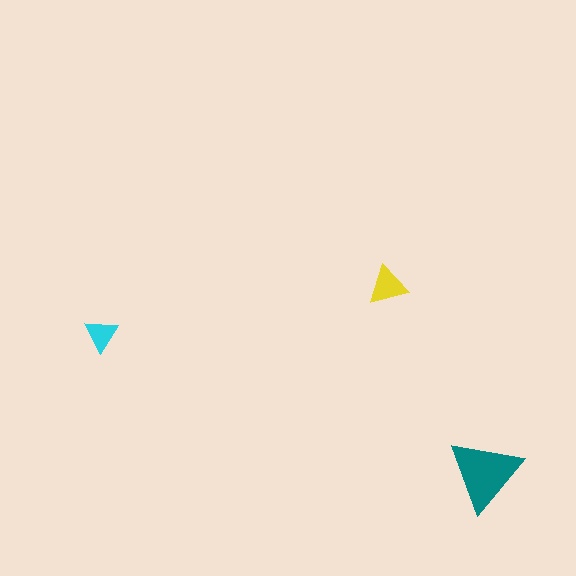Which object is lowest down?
The teal triangle is bottommost.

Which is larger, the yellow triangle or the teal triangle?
The teal one.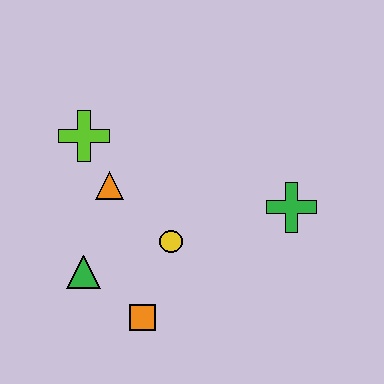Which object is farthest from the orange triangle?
The green cross is farthest from the orange triangle.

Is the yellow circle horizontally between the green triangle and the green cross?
Yes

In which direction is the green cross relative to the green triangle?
The green cross is to the right of the green triangle.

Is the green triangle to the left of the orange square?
Yes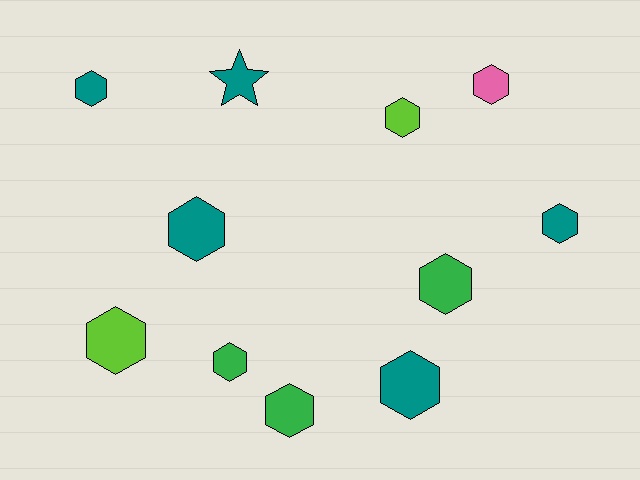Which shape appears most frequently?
Hexagon, with 10 objects.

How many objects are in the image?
There are 11 objects.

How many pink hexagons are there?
There is 1 pink hexagon.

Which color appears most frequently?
Teal, with 5 objects.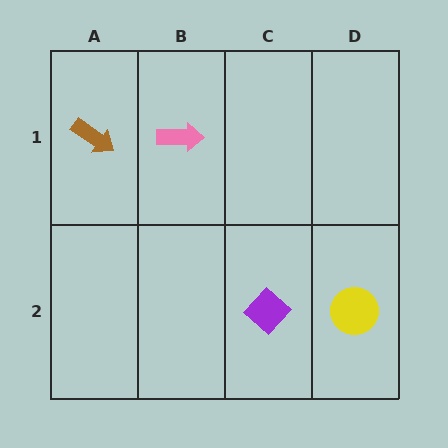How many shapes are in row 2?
2 shapes.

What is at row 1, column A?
A brown arrow.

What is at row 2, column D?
A yellow circle.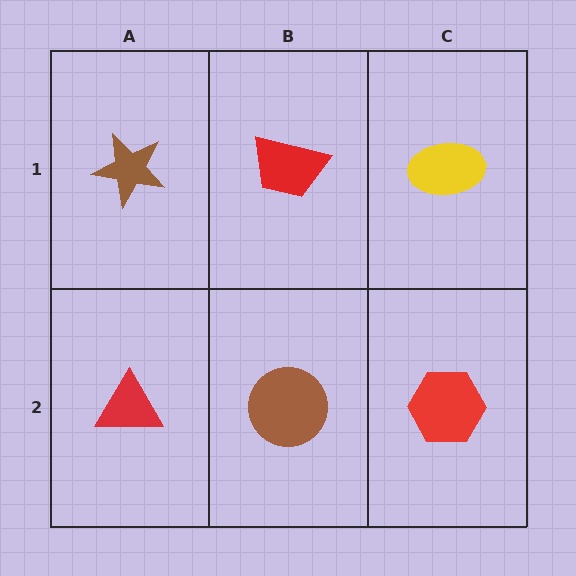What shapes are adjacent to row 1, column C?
A red hexagon (row 2, column C), a red trapezoid (row 1, column B).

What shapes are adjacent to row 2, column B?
A red trapezoid (row 1, column B), a red triangle (row 2, column A), a red hexagon (row 2, column C).